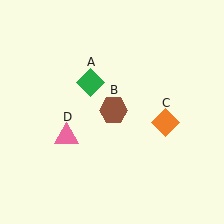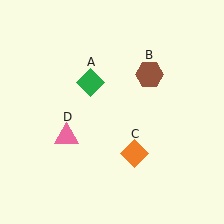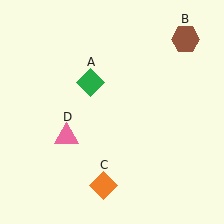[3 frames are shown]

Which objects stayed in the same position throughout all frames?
Green diamond (object A) and pink triangle (object D) remained stationary.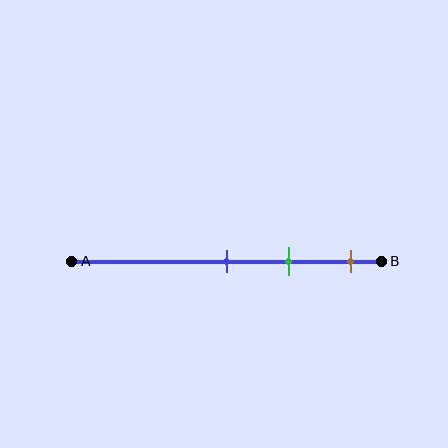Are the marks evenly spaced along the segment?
Yes, the marks are approximately evenly spaced.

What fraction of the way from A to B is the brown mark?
The brown mark is approximately 90% (0.9) of the way from A to B.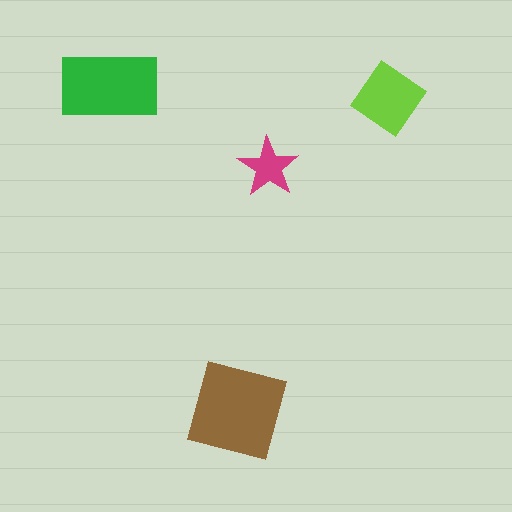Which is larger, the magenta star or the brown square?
The brown square.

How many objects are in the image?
There are 4 objects in the image.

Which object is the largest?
The brown square.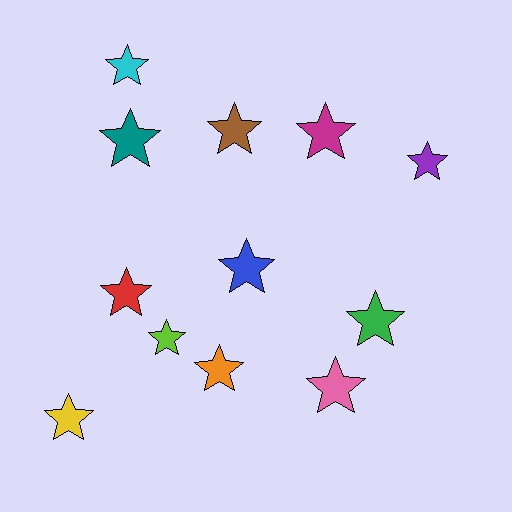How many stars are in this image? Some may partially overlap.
There are 12 stars.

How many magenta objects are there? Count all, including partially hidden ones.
There is 1 magenta object.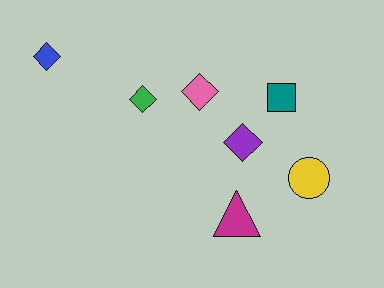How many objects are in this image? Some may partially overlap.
There are 7 objects.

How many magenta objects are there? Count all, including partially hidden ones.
There is 1 magenta object.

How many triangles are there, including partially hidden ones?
There is 1 triangle.